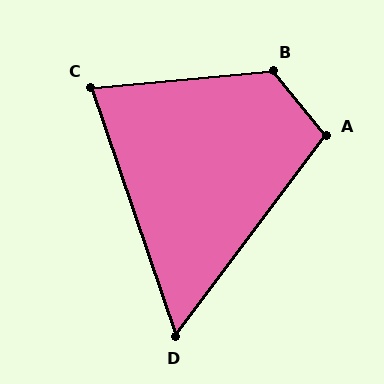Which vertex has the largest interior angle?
B, at approximately 124 degrees.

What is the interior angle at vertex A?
Approximately 104 degrees (obtuse).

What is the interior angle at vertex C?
Approximately 76 degrees (acute).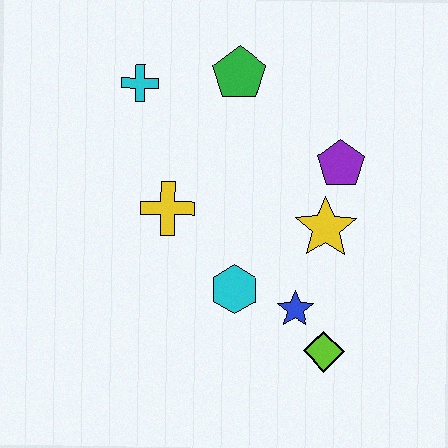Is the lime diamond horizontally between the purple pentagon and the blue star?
Yes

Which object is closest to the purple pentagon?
The yellow star is closest to the purple pentagon.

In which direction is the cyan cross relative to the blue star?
The cyan cross is above the blue star.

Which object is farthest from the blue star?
The cyan cross is farthest from the blue star.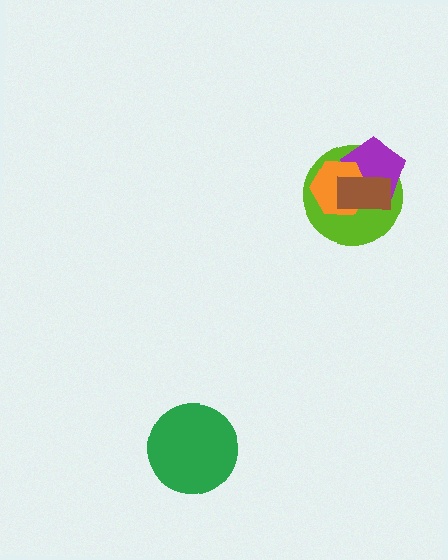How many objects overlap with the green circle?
0 objects overlap with the green circle.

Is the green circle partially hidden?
No, no other shape covers it.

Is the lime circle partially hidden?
Yes, it is partially covered by another shape.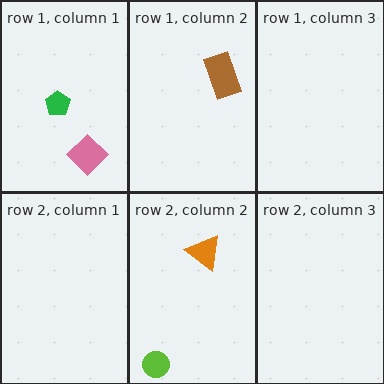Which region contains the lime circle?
The row 2, column 2 region.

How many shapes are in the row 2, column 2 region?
2.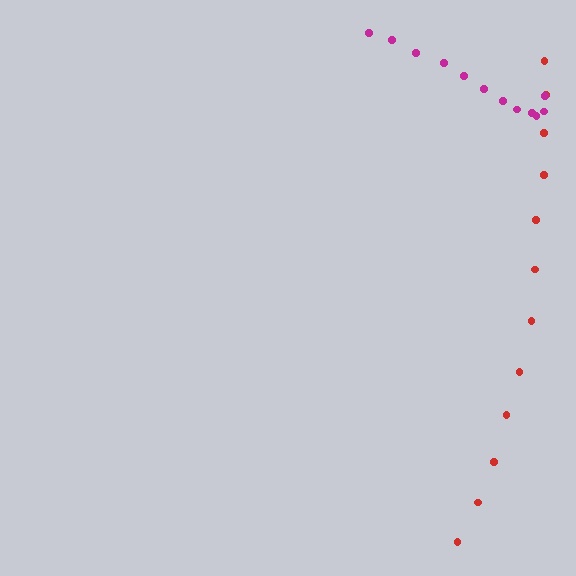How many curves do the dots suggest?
There are 2 distinct paths.